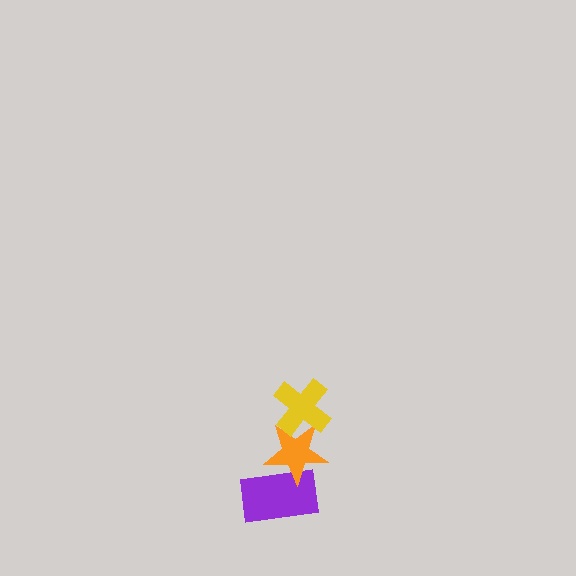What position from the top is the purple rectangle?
The purple rectangle is 3rd from the top.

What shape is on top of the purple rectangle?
The orange star is on top of the purple rectangle.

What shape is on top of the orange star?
The yellow cross is on top of the orange star.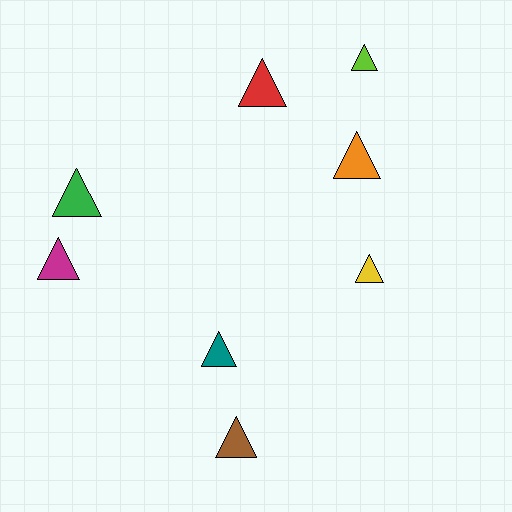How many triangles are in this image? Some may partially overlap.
There are 8 triangles.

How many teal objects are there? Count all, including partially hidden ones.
There is 1 teal object.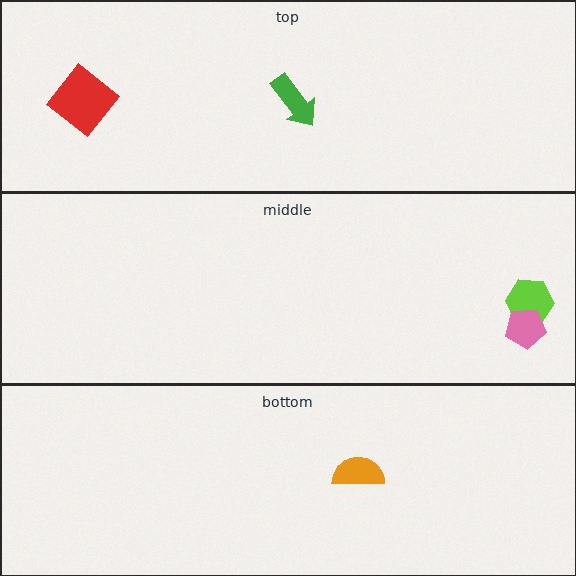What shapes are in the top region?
The green arrow, the red diamond.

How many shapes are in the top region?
2.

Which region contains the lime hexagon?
The middle region.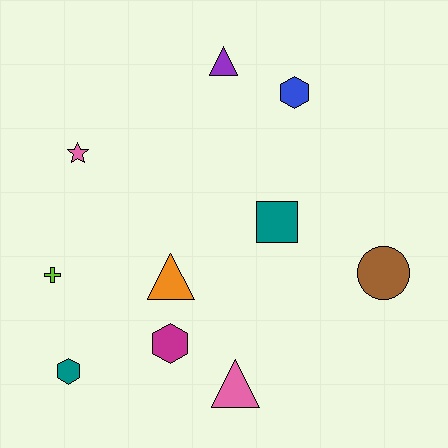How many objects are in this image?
There are 10 objects.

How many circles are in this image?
There is 1 circle.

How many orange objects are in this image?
There is 1 orange object.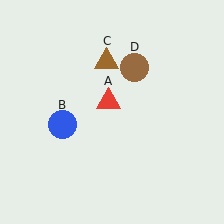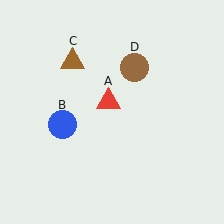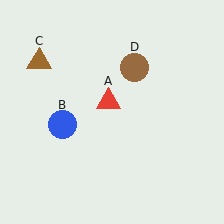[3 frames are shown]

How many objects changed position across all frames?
1 object changed position: brown triangle (object C).